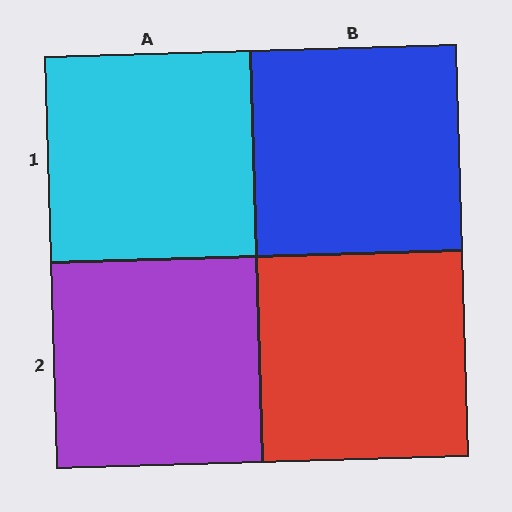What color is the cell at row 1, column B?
Blue.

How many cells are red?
1 cell is red.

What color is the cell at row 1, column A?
Cyan.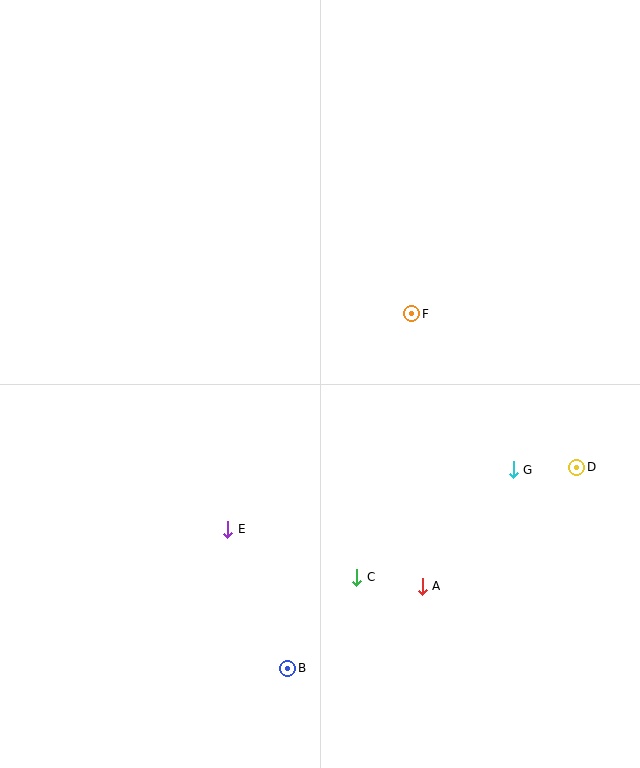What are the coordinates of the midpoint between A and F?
The midpoint between A and F is at (417, 450).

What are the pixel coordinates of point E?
Point E is at (228, 529).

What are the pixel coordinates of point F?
Point F is at (412, 314).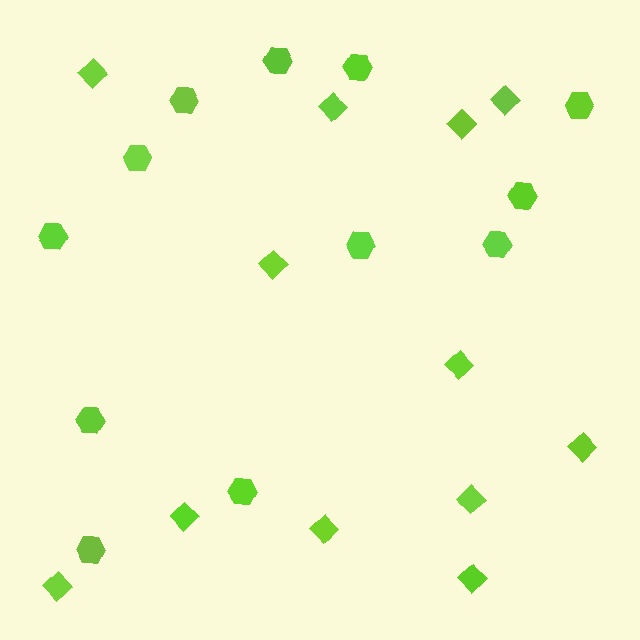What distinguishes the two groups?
There are 2 groups: one group of hexagons (12) and one group of diamonds (12).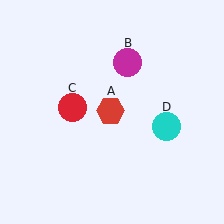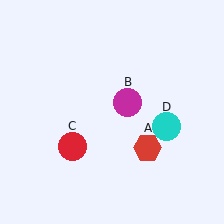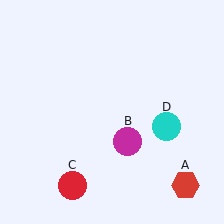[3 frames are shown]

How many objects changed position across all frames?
3 objects changed position: red hexagon (object A), magenta circle (object B), red circle (object C).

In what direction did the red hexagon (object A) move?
The red hexagon (object A) moved down and to the right.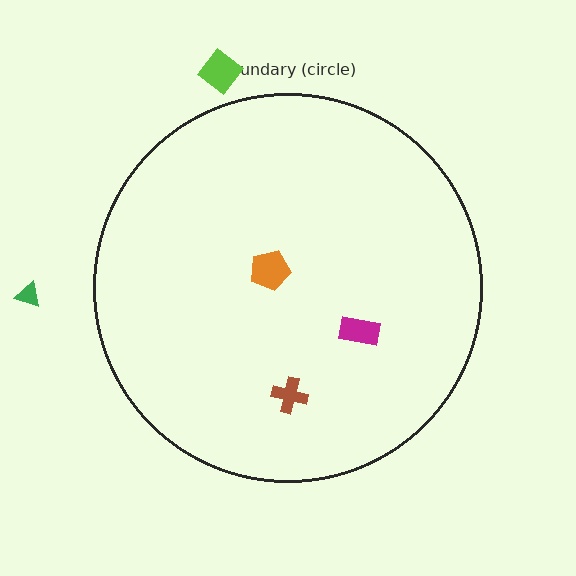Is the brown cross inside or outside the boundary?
Inside.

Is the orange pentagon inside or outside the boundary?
Inside.